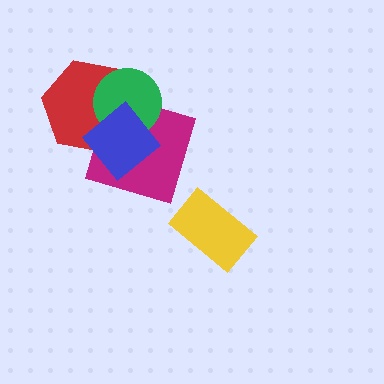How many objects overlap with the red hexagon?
3 objects overlap with the red hexagon.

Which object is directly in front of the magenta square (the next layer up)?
The green circle is directly in front of the magenta square.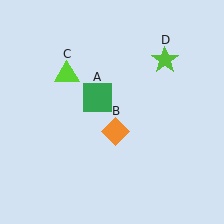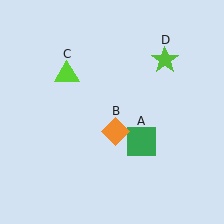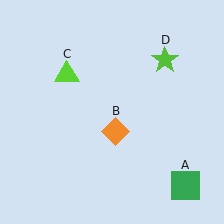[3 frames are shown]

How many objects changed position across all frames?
1 object changed position: green square (object A).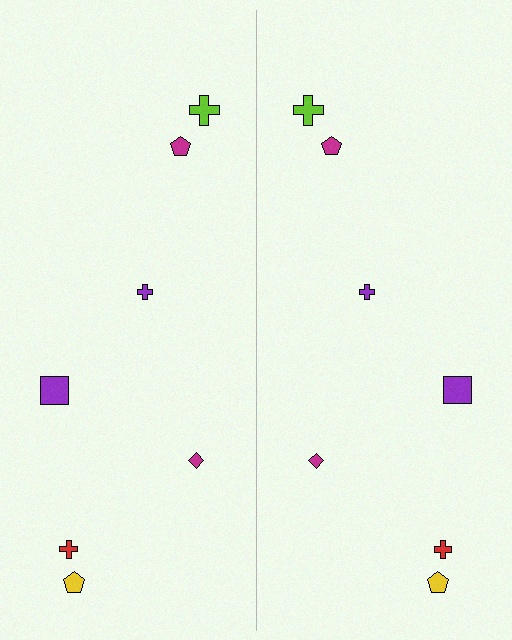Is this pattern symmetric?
Yes, this pattern has bilateral (reflection) symmetry.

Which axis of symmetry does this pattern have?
The pattern has a vertical axis of symmetry running through the center of the image.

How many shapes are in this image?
There are 14 shapes in this image.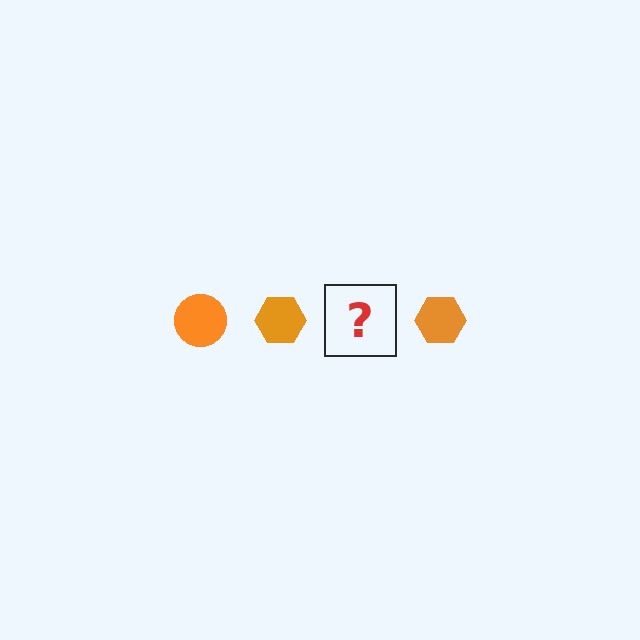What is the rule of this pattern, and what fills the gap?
The rule is that the pattern cycles through circle, hexagon shapes in orange. The gap should be filled with an orange circle.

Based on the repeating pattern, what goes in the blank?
The blank should be an orange circle.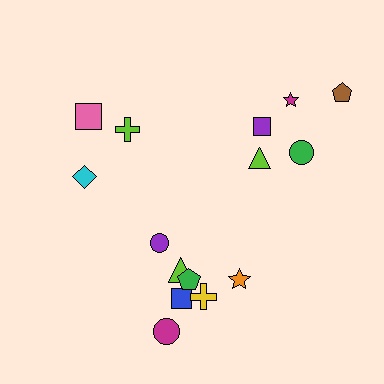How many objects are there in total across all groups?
There are 15 objects.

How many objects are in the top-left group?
There are 3 objects.